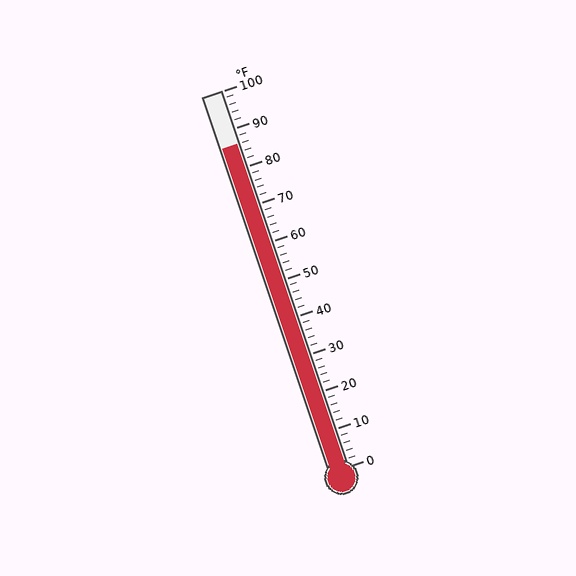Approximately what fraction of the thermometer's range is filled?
The thermometer is filled to approximately 85% of its range.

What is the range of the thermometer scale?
The thermometer scale ranges from 0°F to 100°F.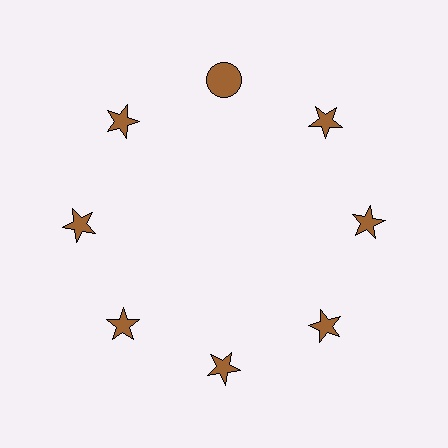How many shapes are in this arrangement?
There are 8 shapes arranged in a ring pattern.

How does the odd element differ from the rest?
It has a different shape: circle instead of star.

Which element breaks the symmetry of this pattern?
The brown circle at roughly the 12 o'clock position breaks the symmetry. All other shapes are brown stars.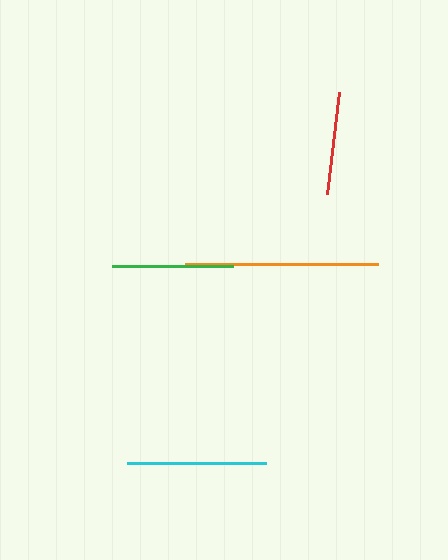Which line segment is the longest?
The orange line is the longest at approximately 193 pixels.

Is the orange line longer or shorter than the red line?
The orange line is longer than the red line.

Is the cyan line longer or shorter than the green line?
The cyan line is longer than the green line.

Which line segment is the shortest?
The red line is the shortest at approximately 103 pixels.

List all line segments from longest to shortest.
From longest to shortest: orange, cyan, green, red.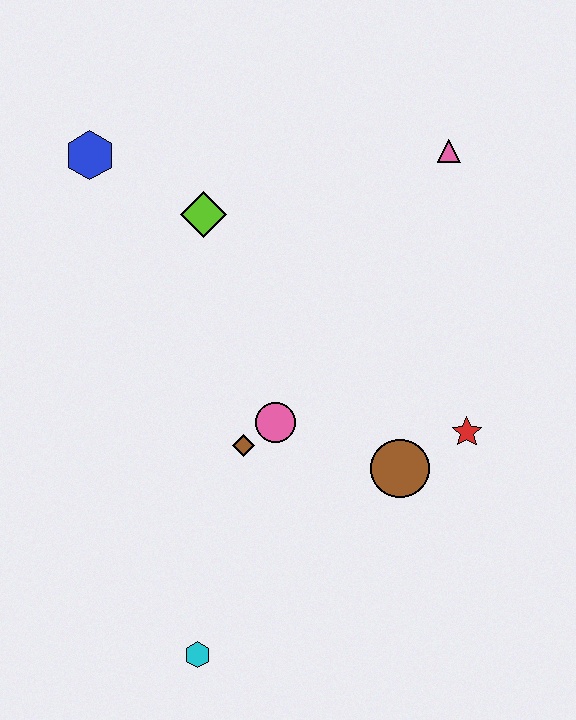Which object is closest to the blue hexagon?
The lime diamond is closest to the blue hexagon.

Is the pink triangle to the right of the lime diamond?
Yes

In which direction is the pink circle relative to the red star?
The pink circle is to the left of the red star.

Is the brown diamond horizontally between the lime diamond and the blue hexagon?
No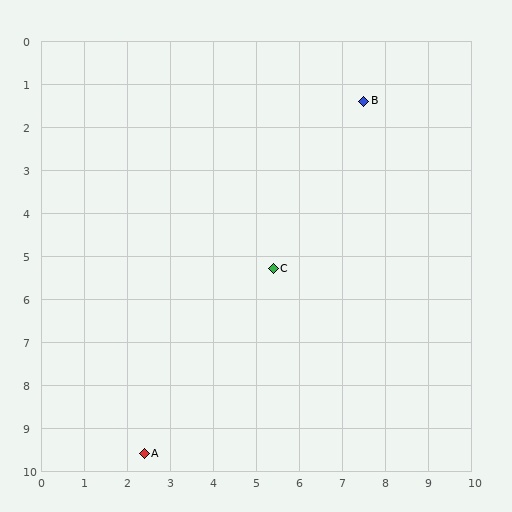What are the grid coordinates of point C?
Point C is at approximately (5.4, 5.3).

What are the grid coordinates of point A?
Point A is at approximately (2.4, 9.6).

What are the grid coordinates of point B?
Point B is at approximately (7.5, 1.4).